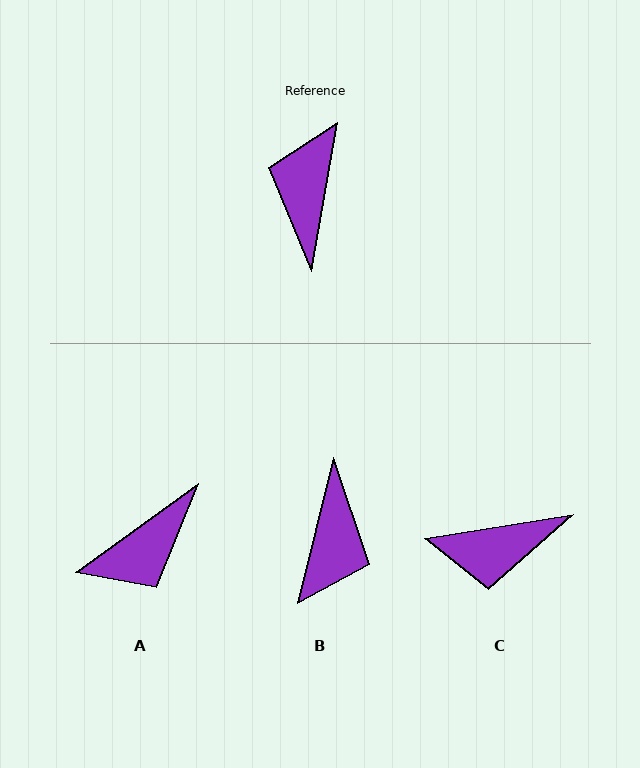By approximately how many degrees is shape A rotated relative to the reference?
Approximately 136 degrees counter-clockwise.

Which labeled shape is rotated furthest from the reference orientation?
B, about 176 degrees away.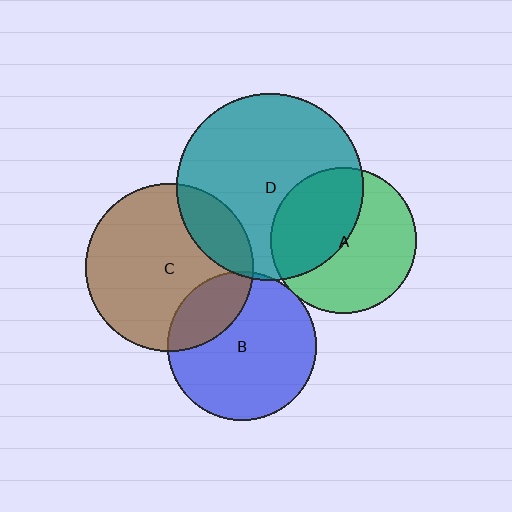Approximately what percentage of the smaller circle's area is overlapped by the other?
Approximately 5%.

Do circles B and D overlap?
Yes.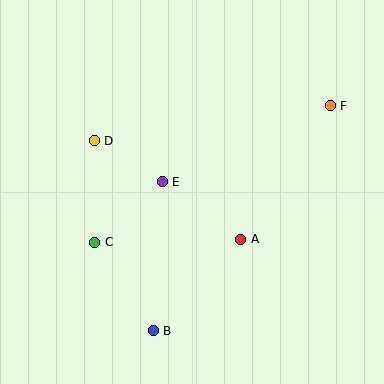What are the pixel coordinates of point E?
Point E is at (162, 182).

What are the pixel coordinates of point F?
Point F is at (330, 106).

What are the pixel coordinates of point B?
Point B is at (154, 331).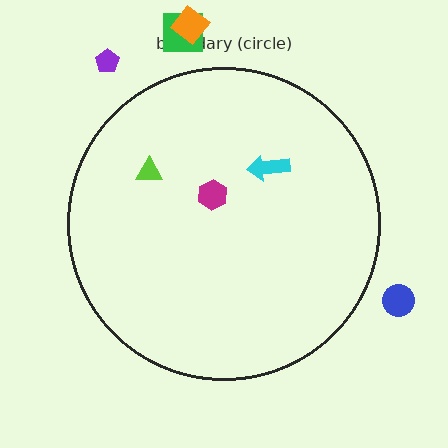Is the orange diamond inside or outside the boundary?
Outside.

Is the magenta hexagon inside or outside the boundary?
Inside.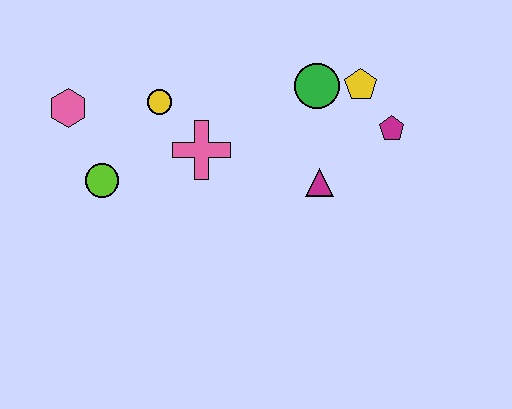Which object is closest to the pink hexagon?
The lime circle is closest to the pink hexagon.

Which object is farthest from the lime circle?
The magenta pentagon is farthest from the lime circle.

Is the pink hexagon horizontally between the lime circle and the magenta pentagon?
No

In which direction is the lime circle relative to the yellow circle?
The lime circle is below the yellow circle.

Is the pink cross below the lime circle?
No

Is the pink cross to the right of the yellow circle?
Yes